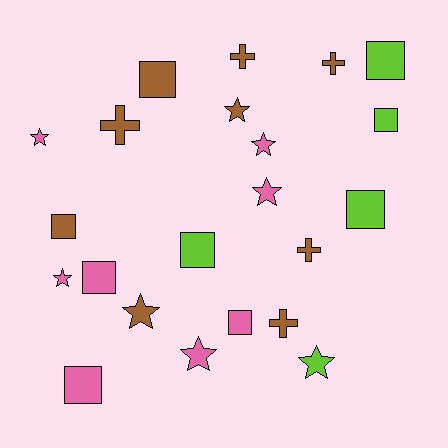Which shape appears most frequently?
Square, with 9 objects.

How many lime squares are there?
There are 4 lime squares.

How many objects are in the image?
There are 22 objects.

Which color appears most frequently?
Brown, with 9 objects.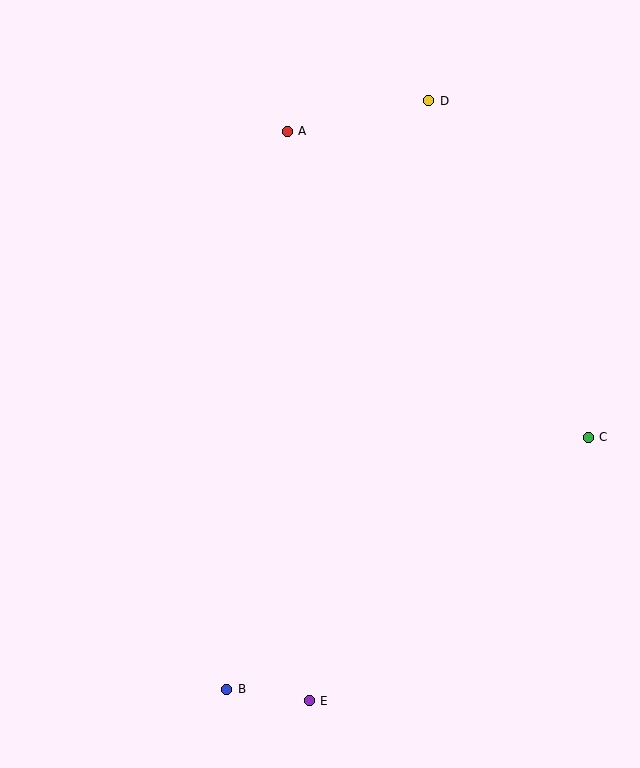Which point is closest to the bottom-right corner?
Point C is closest to the bottom-right corner.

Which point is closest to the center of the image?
Point A at (287, 131) is closest to the center.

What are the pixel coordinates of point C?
Point C is at (588, 437).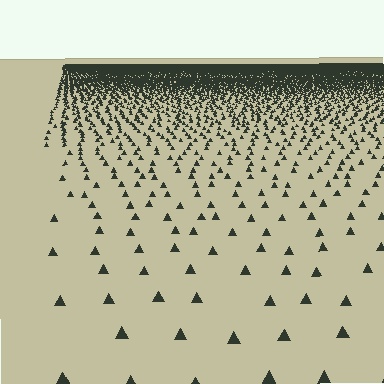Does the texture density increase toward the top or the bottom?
Density increases toward the top.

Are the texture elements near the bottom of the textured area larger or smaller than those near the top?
Larger. Near the bottom, elements are closer to the viewer and appear at a bigger on-screen size.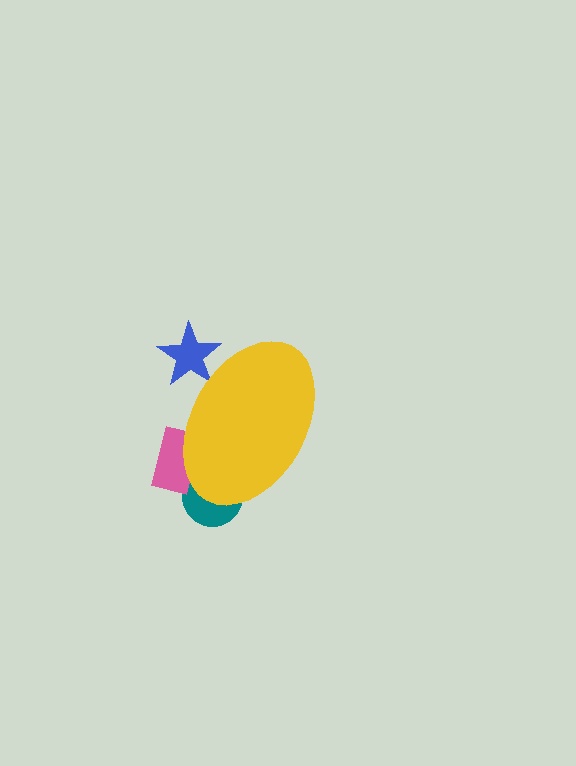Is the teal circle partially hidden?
Yes, the teal circle is partially hidden behind the yellow ellipse.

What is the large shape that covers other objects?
A yellow ellipse.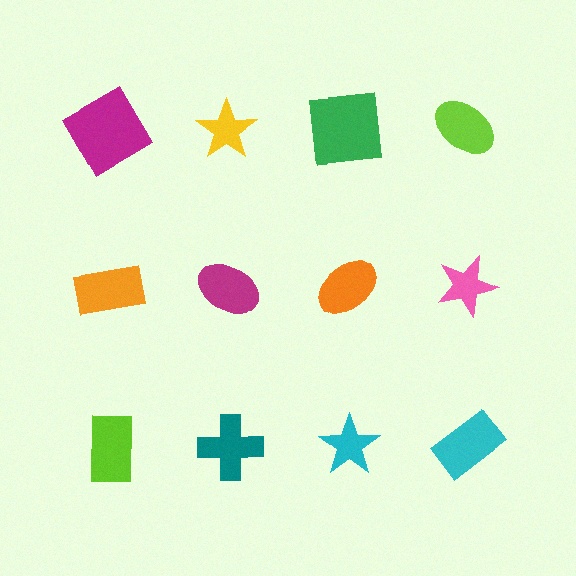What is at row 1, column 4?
A lime ellipse.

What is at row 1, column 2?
A yellow star.